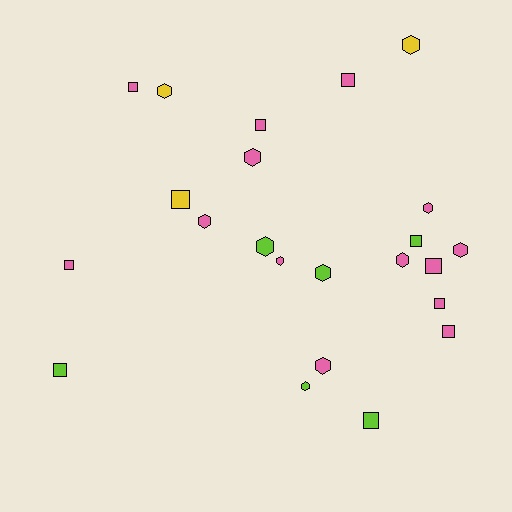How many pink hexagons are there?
There are 7 pink hexagons.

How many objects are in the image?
There are 23 objects.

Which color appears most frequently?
Pink, with 14 objects.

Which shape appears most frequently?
Hexagon, with 12 objects.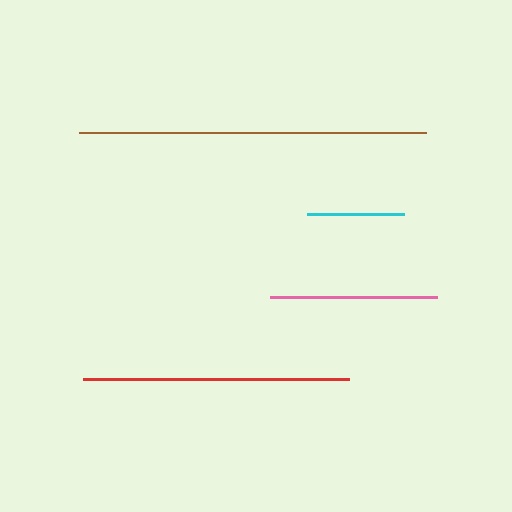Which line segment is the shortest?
The cyan line is the shortest at approximately 97 pixels.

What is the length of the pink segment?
The pink segment is approximately 167 pixels long.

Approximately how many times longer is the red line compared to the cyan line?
The red line is approximately 2.8 times the length of the cyan line.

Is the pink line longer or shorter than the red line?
The red line is longer than the pink line.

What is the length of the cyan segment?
The cyan segment is approximately 97 pixels long.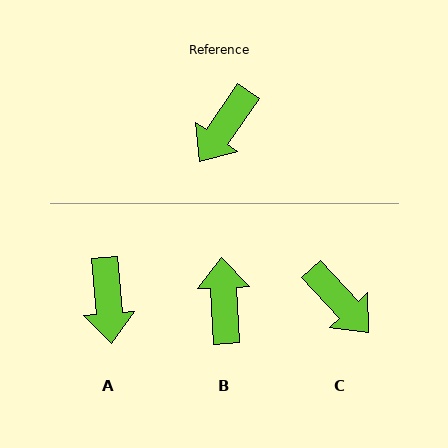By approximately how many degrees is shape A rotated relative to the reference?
Approximately 40 degrees counter-clockwise.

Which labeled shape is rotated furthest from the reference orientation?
B, about 142 degrees away.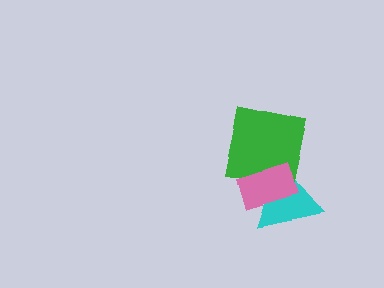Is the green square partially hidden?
Yes, it is partially covered by another shape.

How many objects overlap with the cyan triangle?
2 objects overlap with the cyan triangle.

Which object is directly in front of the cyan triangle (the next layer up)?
The green square is directly in front of the cyan triangle.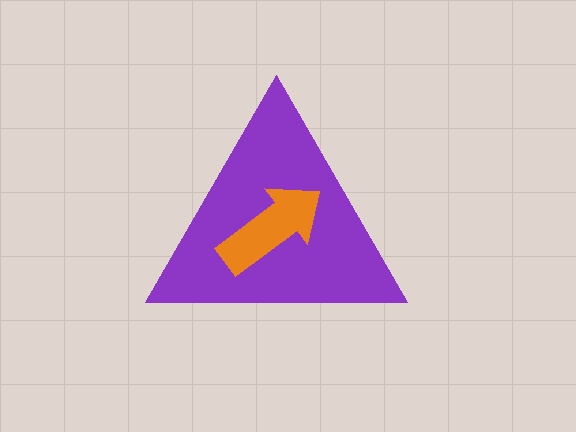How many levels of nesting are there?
2.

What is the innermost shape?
The orange arrow.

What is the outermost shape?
The purple triangle.